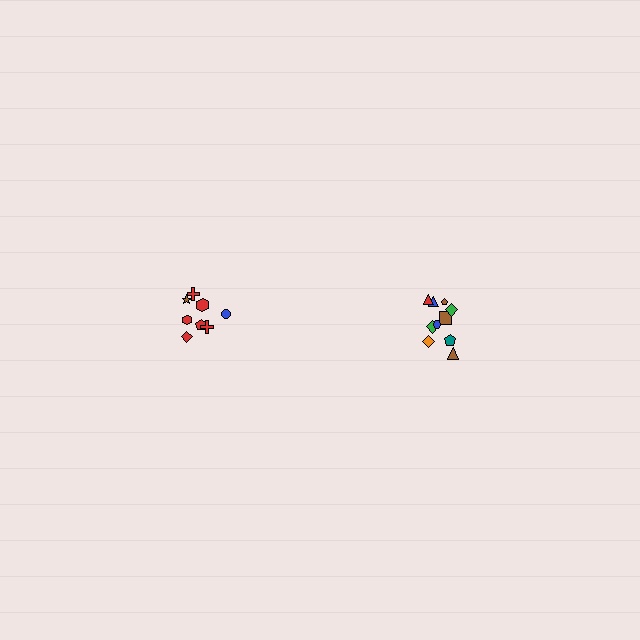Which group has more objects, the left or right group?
The right group.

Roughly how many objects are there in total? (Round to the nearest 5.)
Roughly 20 objects in total.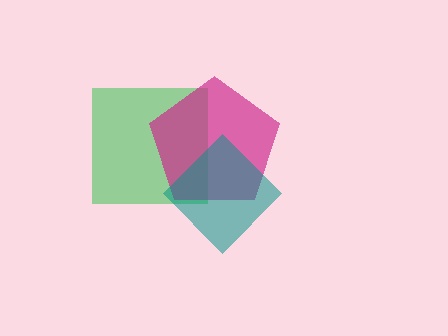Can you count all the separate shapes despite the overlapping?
Yes, there are 3 separate shapes.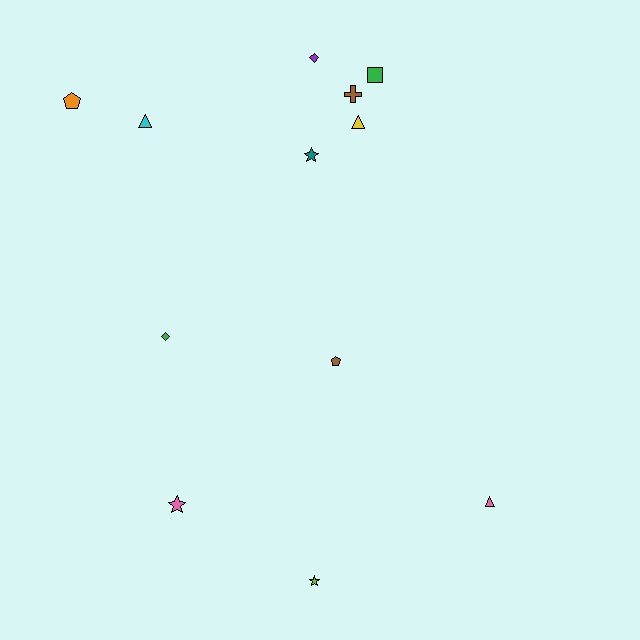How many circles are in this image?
There are no circles.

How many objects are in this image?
There are 12 objects.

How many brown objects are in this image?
There are 2 brown objects.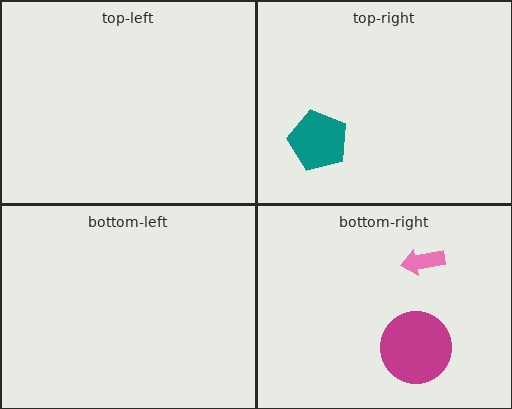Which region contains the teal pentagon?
The top-right region.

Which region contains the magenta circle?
The bottom-right region.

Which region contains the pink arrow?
The bottom-right region.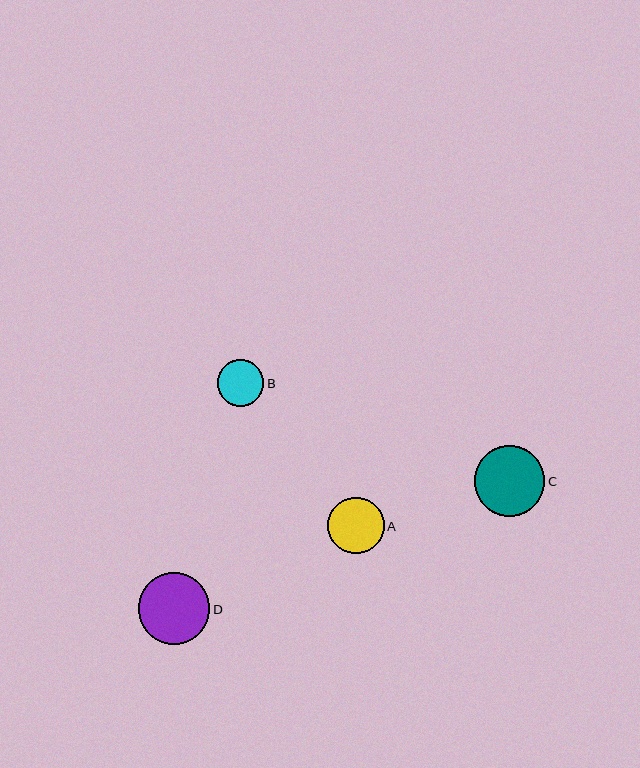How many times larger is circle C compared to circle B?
Circle C is approximately 1.5 times the size of circle B.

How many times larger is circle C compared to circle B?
Circle C is approximately 1.5 times the size of circle B.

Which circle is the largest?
Circle D is the largest with a size of approximately 72 pixels.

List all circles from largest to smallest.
From largest to smallest: D, C, A, B.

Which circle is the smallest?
Circle B is the smallest with a size of approximately 47 pixels.